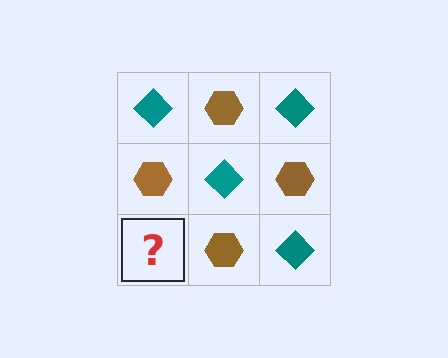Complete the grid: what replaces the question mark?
The question mark should be replaced with a teal diamond.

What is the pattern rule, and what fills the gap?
The rule is that it alternates teal diamond and brown hexagon in a checkerboard pattern. The gap should be filled with a teal diamond.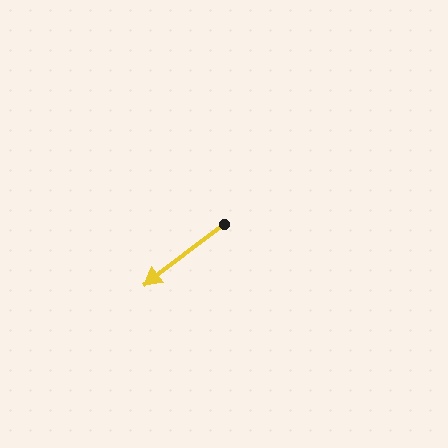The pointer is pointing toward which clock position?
Roughly 8 o'clock.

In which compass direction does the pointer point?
Southwest.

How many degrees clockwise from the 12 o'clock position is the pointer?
Approximately 233 degrees.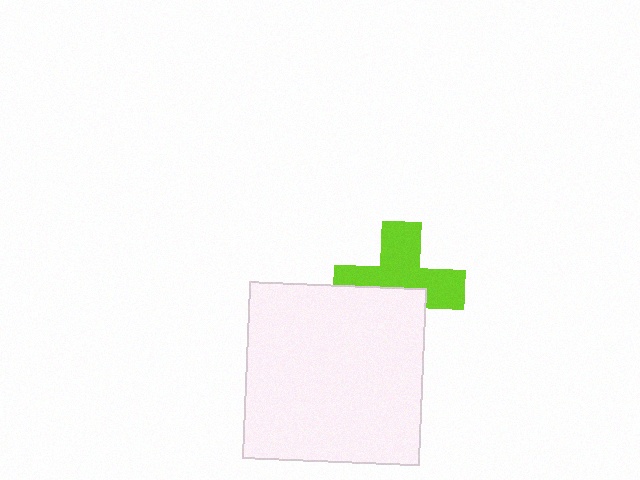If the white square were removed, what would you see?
You would see the complete lime cross.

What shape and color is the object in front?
The object in front is a white square.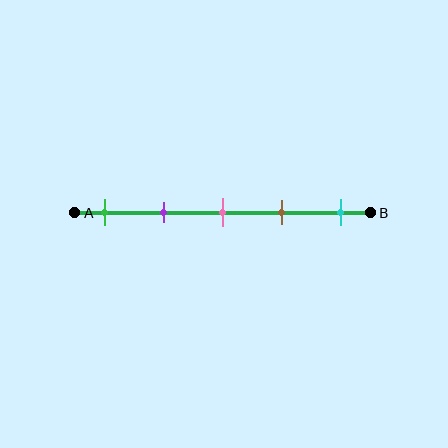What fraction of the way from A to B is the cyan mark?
The cyan mark is approximately 90% (0.9) of the way from A to B.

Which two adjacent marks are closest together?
The pink and brown marks are the closest adjacent pair.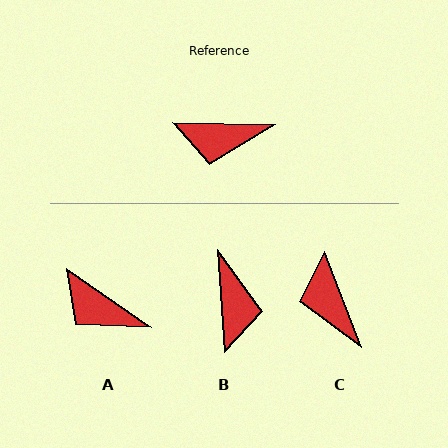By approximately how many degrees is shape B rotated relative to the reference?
Approximately 95 degrees counter-clockwise.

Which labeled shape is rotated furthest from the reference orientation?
B, about 95 degrees away.